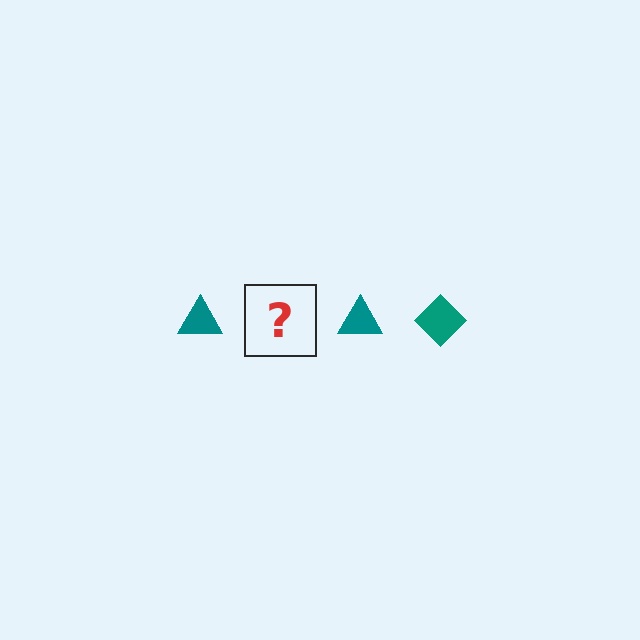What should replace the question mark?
The question mark should be replaced with a teal diamond.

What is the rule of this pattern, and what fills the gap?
The rule is that the pattern cycles through triangle, diamond shapes in teal. The gap should be filled with a teal diamond.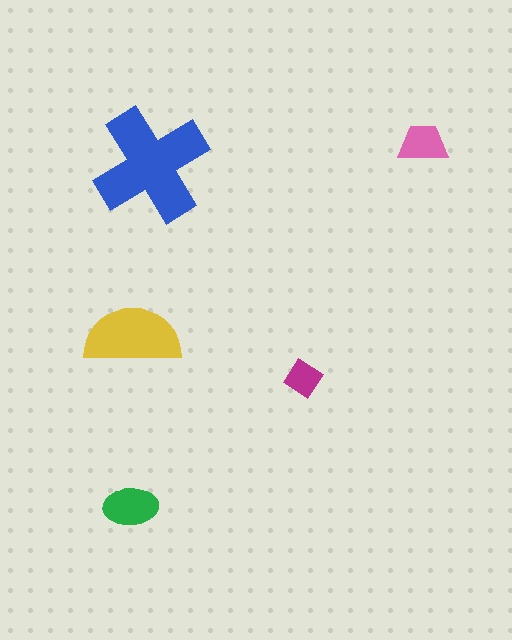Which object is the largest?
The blue cross.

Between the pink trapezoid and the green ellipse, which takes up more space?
The green ellipse.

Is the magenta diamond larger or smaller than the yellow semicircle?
Smaller.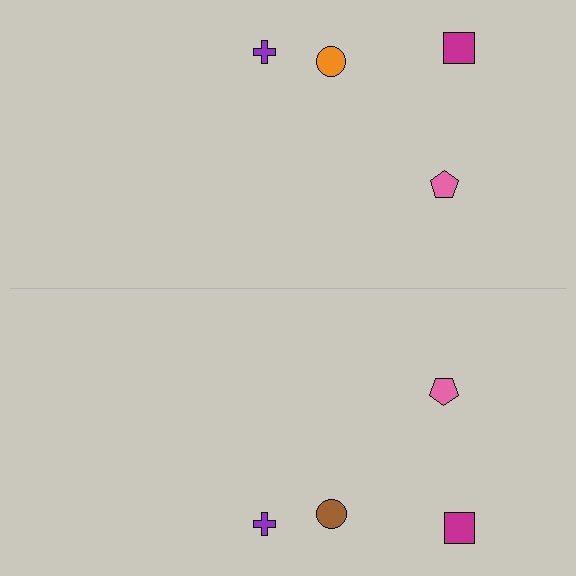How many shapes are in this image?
There are 8 shapes in this image.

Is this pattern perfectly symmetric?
No, the pattern is not perfectly symmetric. The brown circle on the bottom side breaks the symmetry — its mirror counterpart is orange.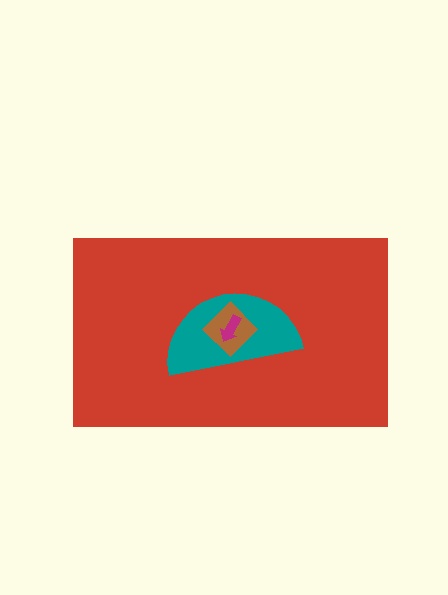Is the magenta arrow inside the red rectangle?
Yes.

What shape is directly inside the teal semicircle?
The brown diamond.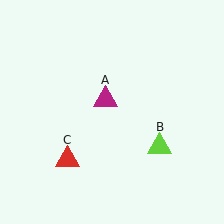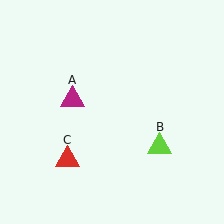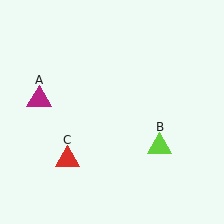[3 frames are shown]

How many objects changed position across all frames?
1 object changed position: magenta triangle (object A).